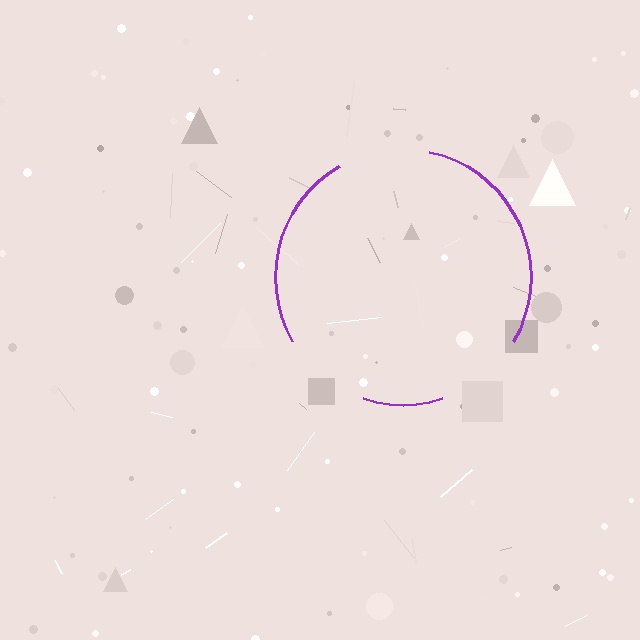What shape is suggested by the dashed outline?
The dashed outline suggests a circle.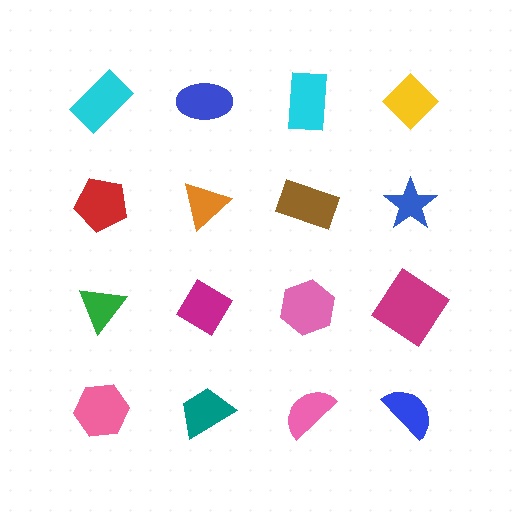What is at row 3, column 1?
A green triangle.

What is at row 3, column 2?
A magenta diamond.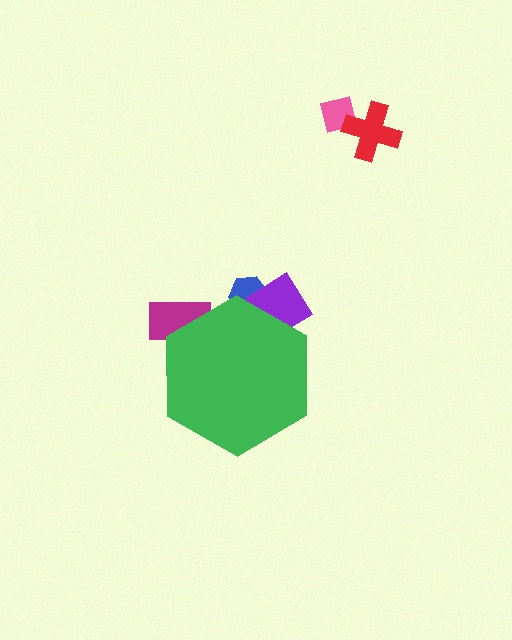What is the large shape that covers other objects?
A green hexagon.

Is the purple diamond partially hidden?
Yes, the purple diamond is partially hidden behind the green hexagon.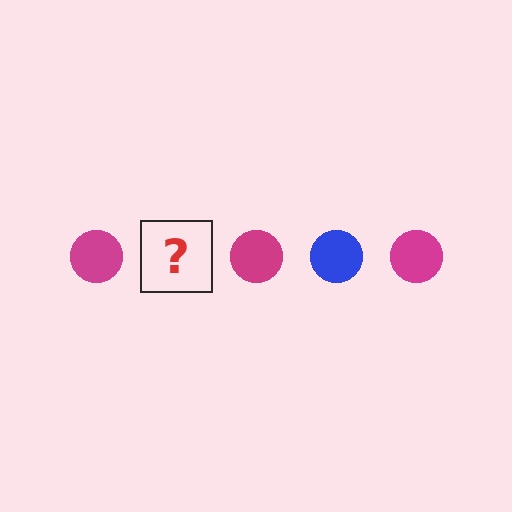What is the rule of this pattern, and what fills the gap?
The rule is that the pattern cycles through magenta, blue circles. The gap should be filled with a blue circle.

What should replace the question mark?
The question mark should be replaced with a blue circle.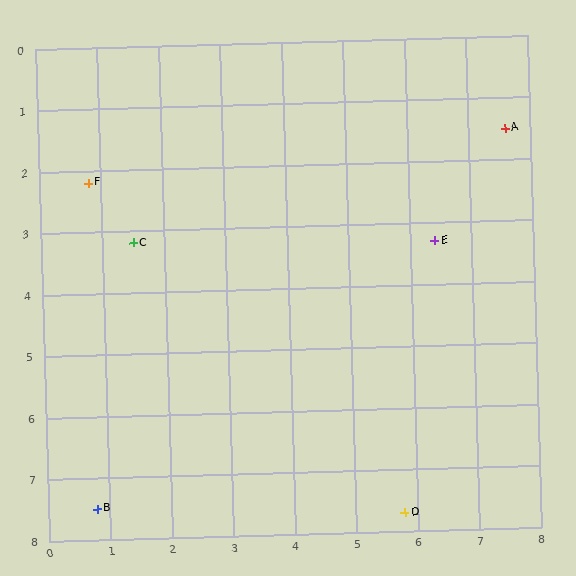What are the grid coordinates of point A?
Point A is at approximately (7.6, 1.5).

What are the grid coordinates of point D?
Point D is at approximately (5.8, 7.7).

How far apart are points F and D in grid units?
Points F and D are about 7.4 grid units apart.